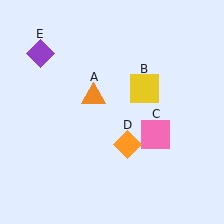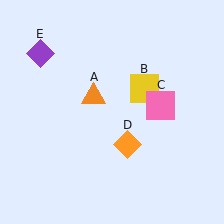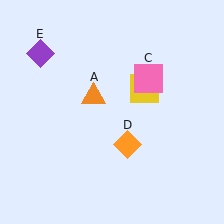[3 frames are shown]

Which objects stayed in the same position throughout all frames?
Orange triangle (object A) and yellow square (object B) and orange diamond (object D) and purple diamond (object E) remained stationary.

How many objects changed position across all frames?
1 object changed position: pink square (object C).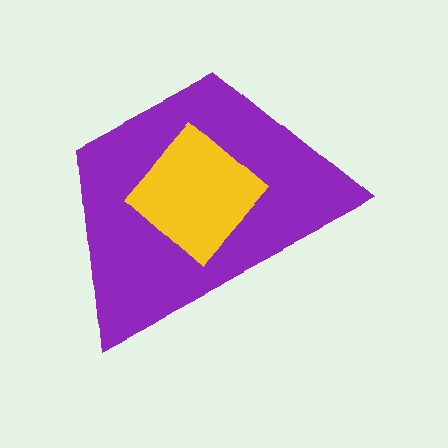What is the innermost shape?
The yellow diamond.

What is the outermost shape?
The purple trapezoid.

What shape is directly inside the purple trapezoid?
The yellow diamond.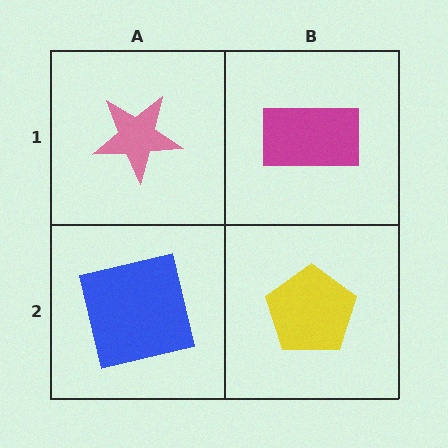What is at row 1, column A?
A pink star.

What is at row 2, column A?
A blue square.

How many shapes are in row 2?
2 shapes.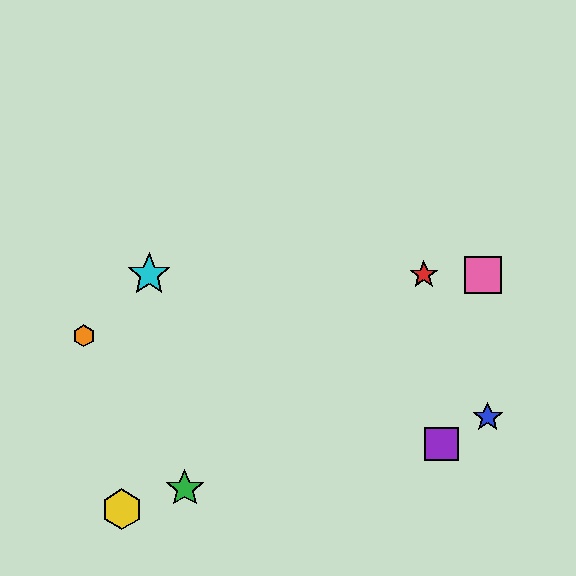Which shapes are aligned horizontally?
The red star, the cyan star, the pink square are aligned horizontally.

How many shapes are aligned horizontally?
3 shapes (the red star, the cyan star, the pink square) are aligned horizontally.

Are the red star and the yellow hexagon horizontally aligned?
No, the red star is at y≈275 and the yellow hexagon is at y≈509.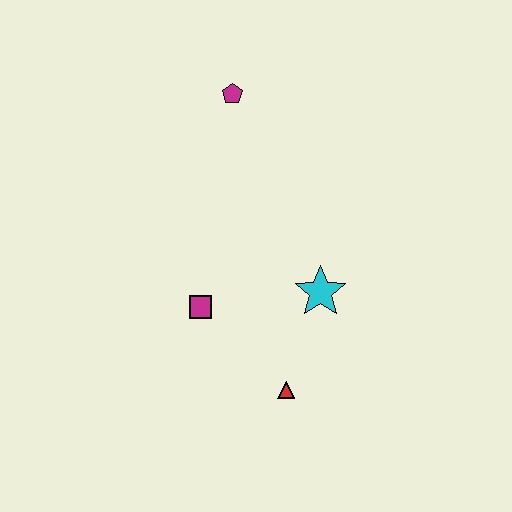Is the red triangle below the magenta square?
Yes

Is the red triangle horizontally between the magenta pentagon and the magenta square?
No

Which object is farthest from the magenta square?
The magenta pentagon is farthest from the magenta square.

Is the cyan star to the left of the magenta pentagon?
No